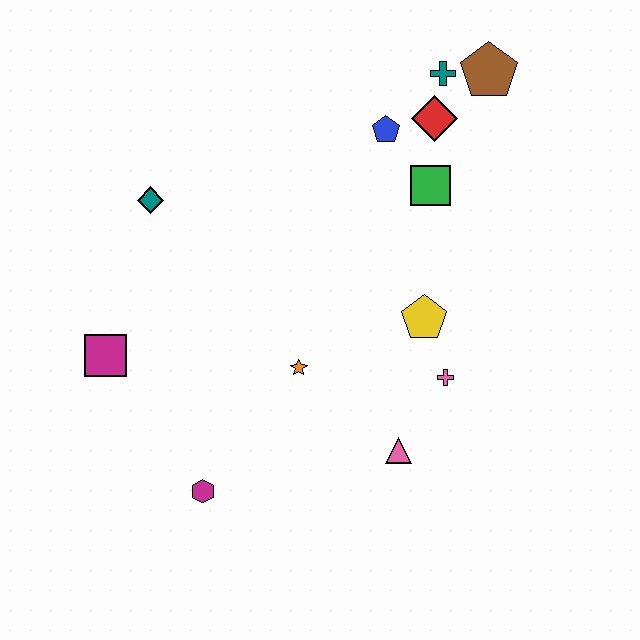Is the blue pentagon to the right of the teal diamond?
Yes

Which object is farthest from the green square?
The magenta hexagon is farthest from the green square.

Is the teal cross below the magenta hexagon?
No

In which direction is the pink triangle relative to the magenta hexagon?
The pink triangle is to the right of the magenta hexagon.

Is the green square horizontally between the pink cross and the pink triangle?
Yes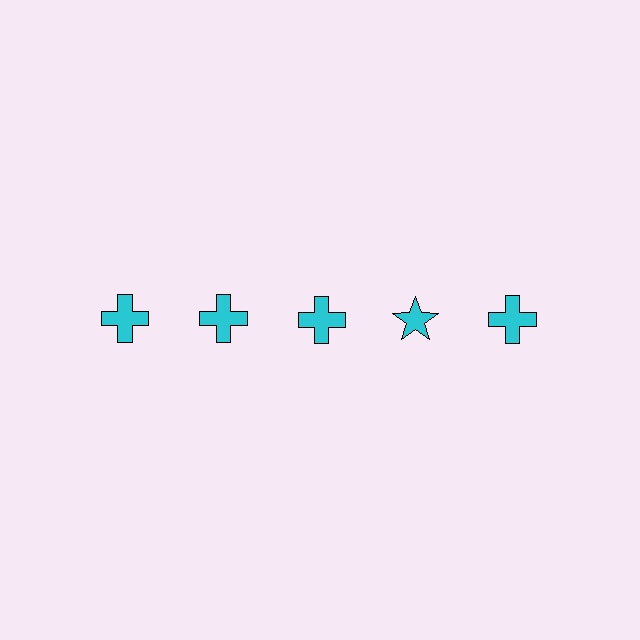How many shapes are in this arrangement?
There are 5 shapes arranged in a grid pattern.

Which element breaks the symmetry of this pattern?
The cyan star in the top row, second from right column breaks the symmetry. All other shapes are cyan crosses.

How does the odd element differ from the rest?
It has a different shape: star instead of cross.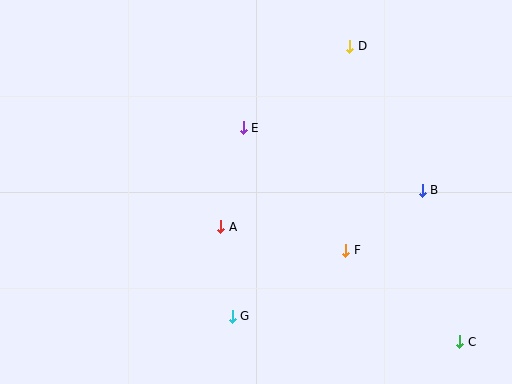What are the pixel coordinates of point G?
Point G is at (232, 316).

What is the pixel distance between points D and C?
The distance between D and C is 315 pixels.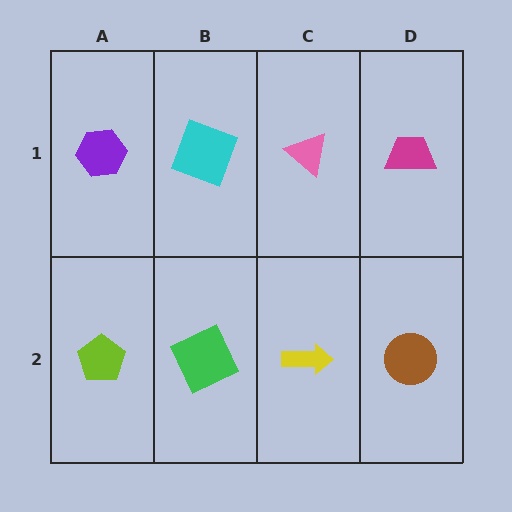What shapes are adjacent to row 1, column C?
A yellow arrow (row 2, column C), a cyan square (row 1, column B), a magenta trapezoid (row 1, column D).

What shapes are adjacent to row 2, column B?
A cyan square (row 1, column B), a lime pentagon (row 2, column A), a yellow arrow (row 2, column C).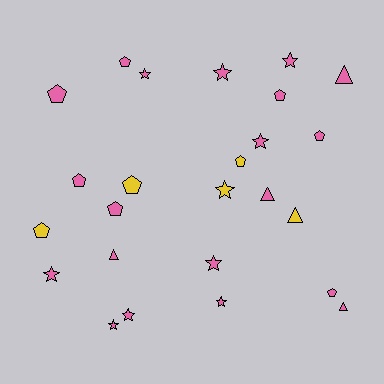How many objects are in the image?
There are 25 objects.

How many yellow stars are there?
There is 1 yellow star.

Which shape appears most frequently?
Star, with 10 objects.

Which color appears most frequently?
Pink, with 20 objects.